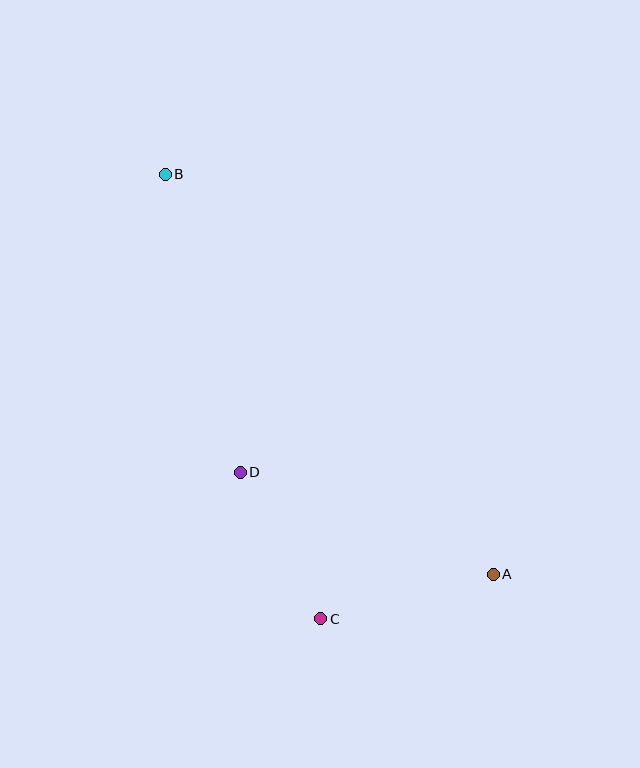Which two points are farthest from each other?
Points A and B are farthest from each other.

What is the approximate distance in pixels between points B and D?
The distance between B and D is approximately 308 pixels.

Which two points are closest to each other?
Points C and D are closest to each other.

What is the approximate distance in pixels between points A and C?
The distance between A and C is approximately 178 pixels.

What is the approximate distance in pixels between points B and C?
The distance between B and C is approximately 471 pixels.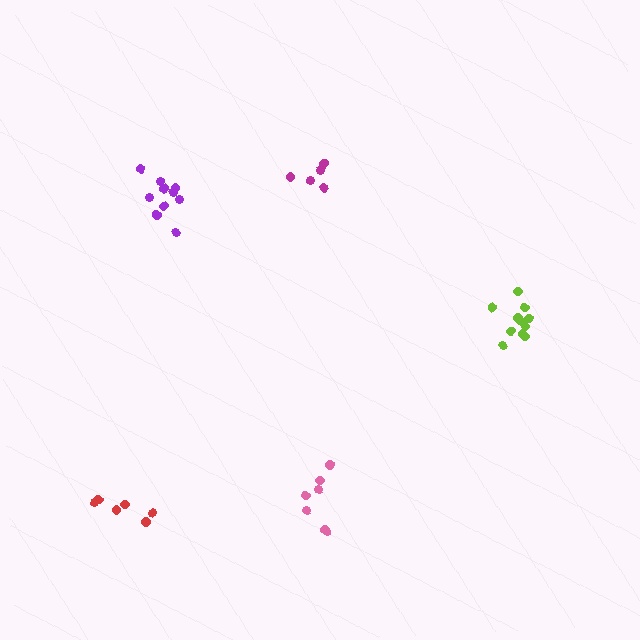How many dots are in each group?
Group 1: 11 dots, Group 2: 6 dots, Group 3: 5 dots, Group 4: 10 dots, Group 5: 7 dots (39 total).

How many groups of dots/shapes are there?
There are 5 groups.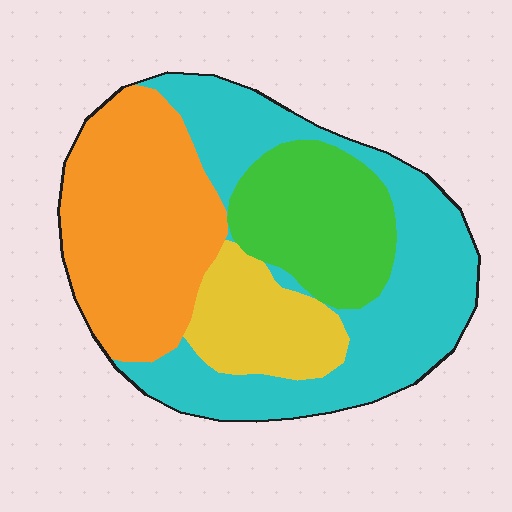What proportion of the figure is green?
Green takes up between a sixth and a third of the figure.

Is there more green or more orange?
Orange.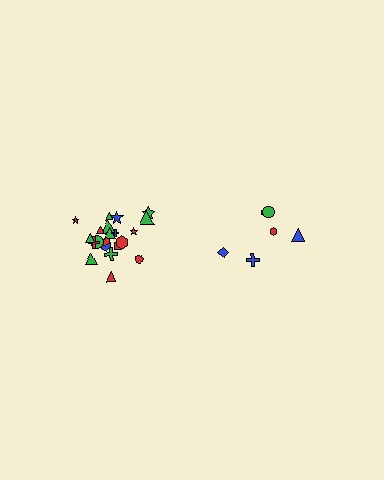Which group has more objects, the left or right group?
The left group.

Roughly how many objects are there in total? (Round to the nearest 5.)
Roughly 30 objects in total.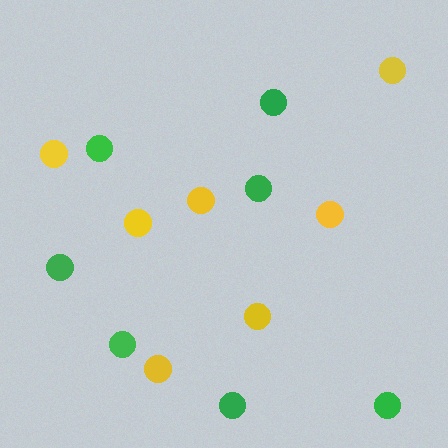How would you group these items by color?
There are 2 groups: one group of green circles (7) and one group of yellow circles (7).